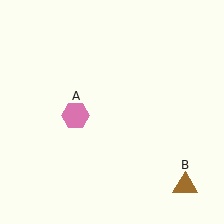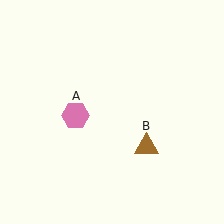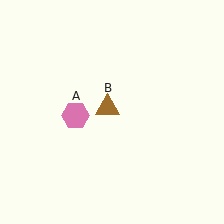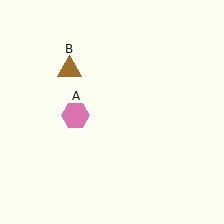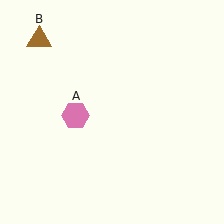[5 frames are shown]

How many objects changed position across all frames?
1 object changed position: brown triangle (object B).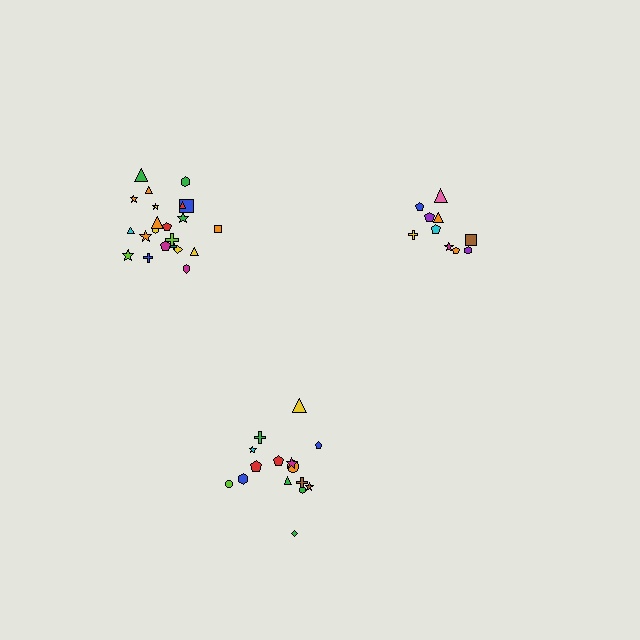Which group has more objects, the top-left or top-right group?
The top-left group.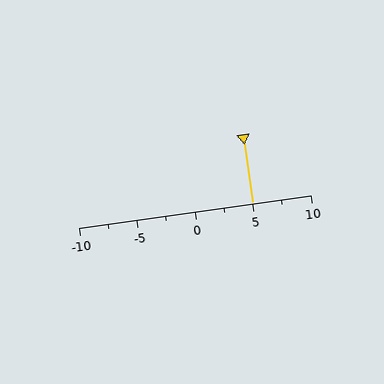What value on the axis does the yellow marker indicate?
The marker indicates approximately 5.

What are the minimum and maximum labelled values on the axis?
The axis runs from -10 to 10.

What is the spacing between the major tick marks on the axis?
The major ticks are spaced 5 apart.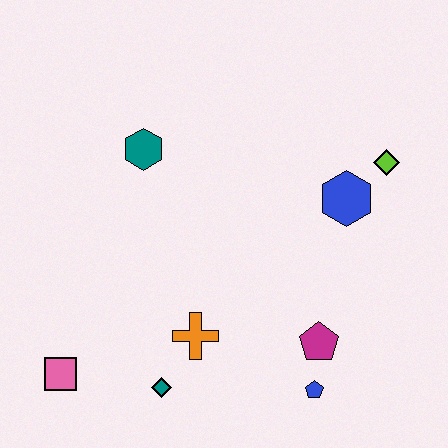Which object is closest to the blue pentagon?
The magenta pentagon is closest to the blue pentagon.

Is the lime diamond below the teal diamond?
No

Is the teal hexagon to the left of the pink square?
No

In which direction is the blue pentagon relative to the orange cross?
The blue pentagon is to the right of the orange cross.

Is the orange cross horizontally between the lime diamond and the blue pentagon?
No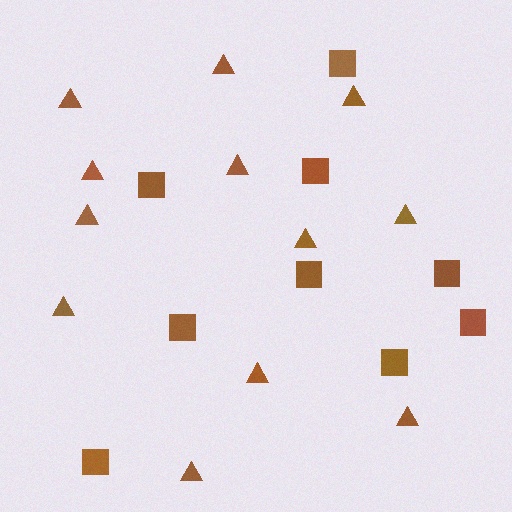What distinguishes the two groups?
There are 2 groups: one group of squares (9) and one group of triangles (12).